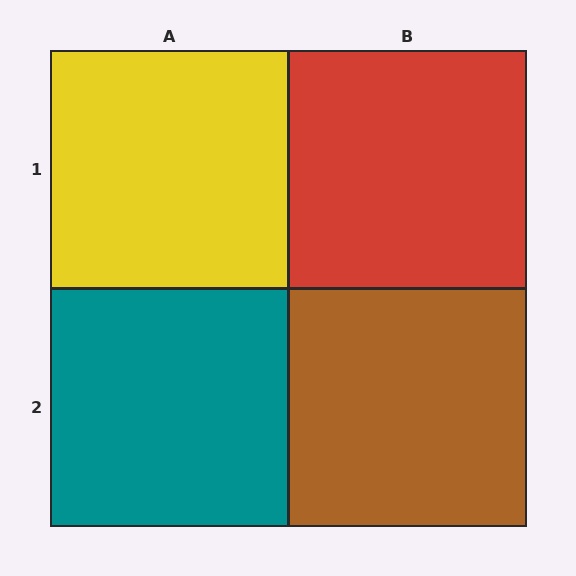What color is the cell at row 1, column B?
Red.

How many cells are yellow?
1 cell is yellow.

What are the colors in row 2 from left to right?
Teal, brown.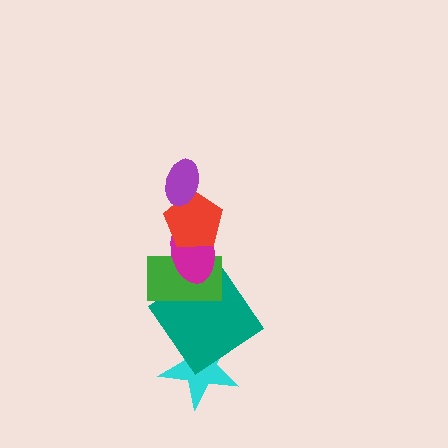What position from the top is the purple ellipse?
The purple ellipse is 1st from the top.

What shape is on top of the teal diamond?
The green rectangle is on top of the teal diamond.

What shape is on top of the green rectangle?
The magenta ellipse is on top of the green rectangle.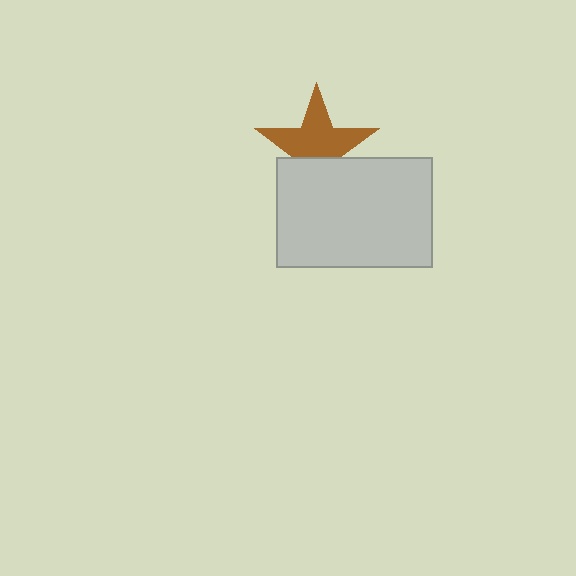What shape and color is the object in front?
The object in front is a light gray rectangle.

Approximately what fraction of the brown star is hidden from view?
Roughly 35% of the brown star is hidden behind the light gray rectangle.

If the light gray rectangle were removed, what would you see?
You would see the complete brown star.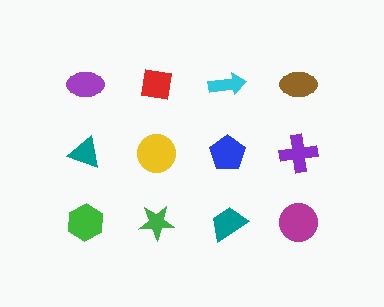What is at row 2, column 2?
A yellow circle.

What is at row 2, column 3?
A blue pentagon.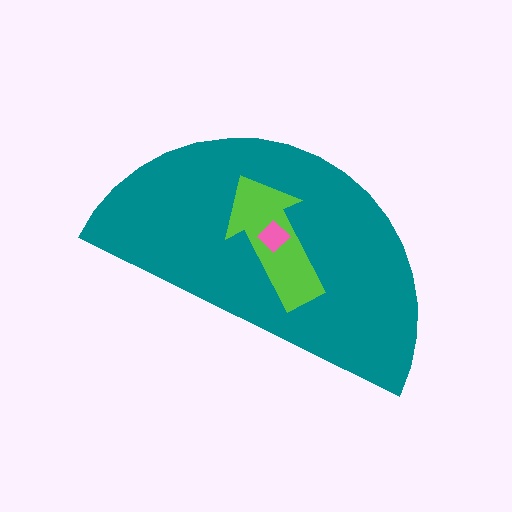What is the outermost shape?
The teal semicircle.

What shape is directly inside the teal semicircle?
The lime arrow.